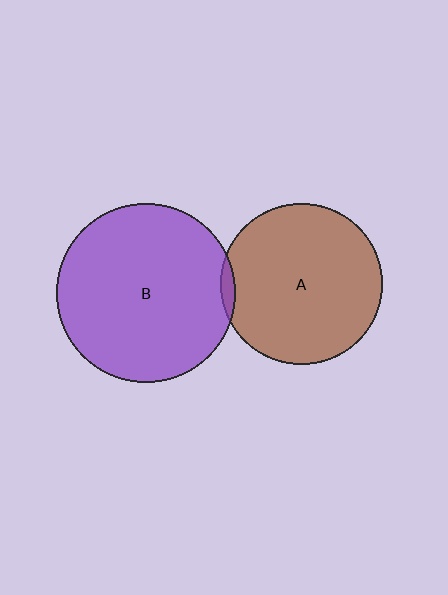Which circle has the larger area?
Circle B (purple).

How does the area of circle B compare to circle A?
Approximately 1.2 times.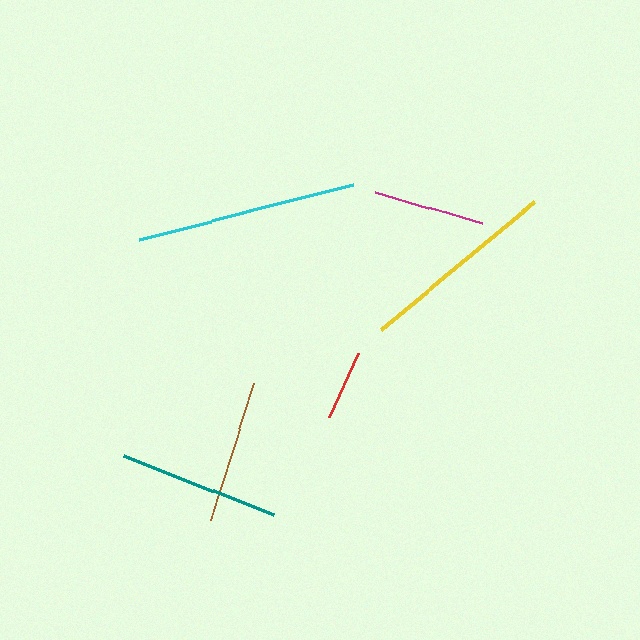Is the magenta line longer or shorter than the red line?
The magenta line is longer than the red line.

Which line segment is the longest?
The cyan line is the longest at approximately 222 pixels.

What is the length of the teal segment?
The teal segment is approximately 161 pixels long.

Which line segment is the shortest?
The red line is the shortest at approximately 70 pixels.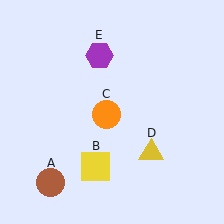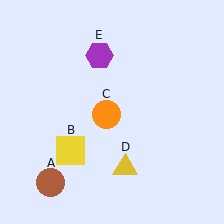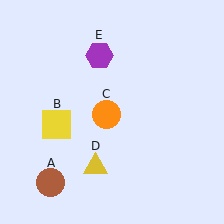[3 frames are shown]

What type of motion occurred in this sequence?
The yellow square (object B), yellow triangle (object D) rotated clockwise around the center of the scene.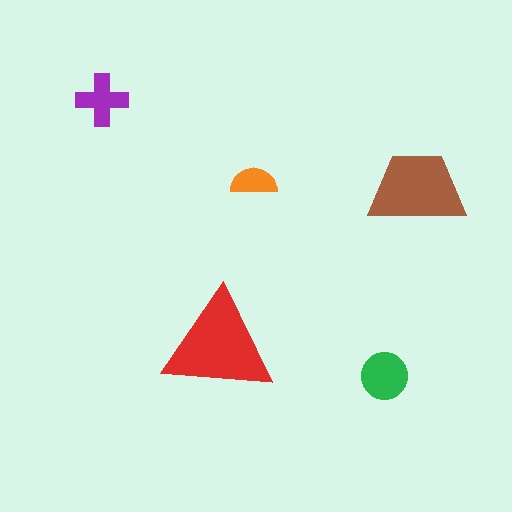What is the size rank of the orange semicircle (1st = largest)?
5th.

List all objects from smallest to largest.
The orange semicircle, the purple cross, the green circle, the brown trapezoid, the red triangle.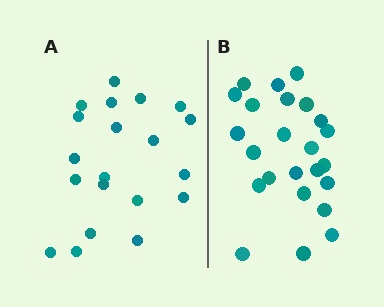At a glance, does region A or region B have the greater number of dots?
Region B (the right region) has more dots.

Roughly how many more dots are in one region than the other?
Region B has about 4 more dots than region A.